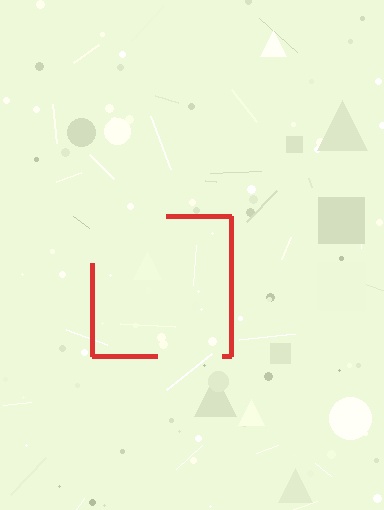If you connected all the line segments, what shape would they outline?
They would outline a square.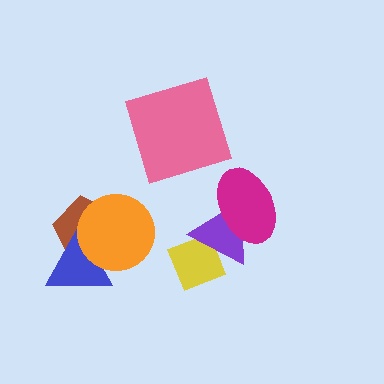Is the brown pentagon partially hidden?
Yes, it is partially covered by another shape.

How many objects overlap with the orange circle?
2 objects overlap with the orange circle.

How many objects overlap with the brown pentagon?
2 objects overlap with the brown pentagon.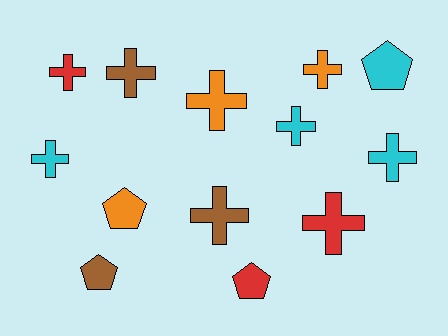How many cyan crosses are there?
There are 3 cyan crosses.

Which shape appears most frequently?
Cross, with 9 objects.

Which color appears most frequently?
Cyan, with 4 objects.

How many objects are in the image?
There are 13 objects.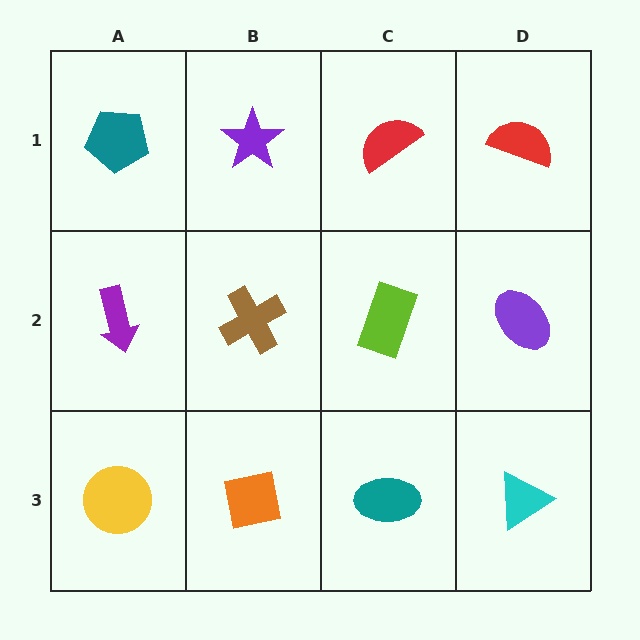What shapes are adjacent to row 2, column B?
A purple star (row 1, column B), an orange square (row 3, column B), a purple arrow (row 2, column A), a lime rectangle (row 2, column C).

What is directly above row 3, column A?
A purple arrow.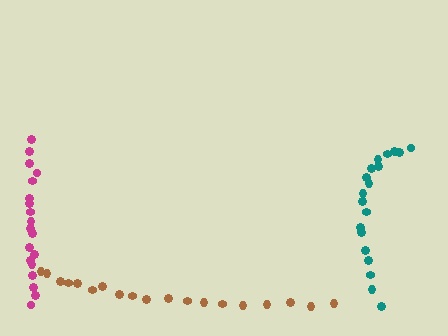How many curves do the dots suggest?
There are 3 distinct paths.